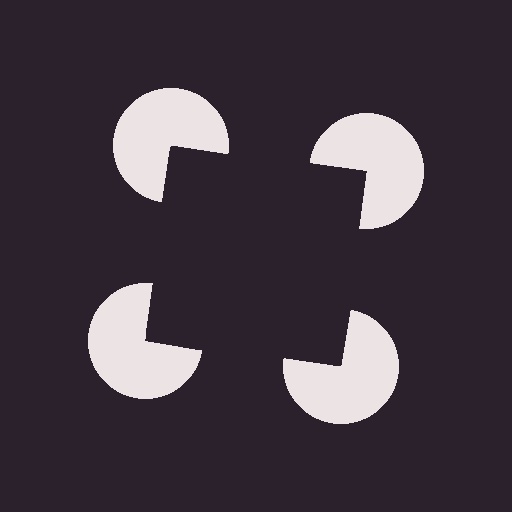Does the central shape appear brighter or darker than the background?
It typically appears slightly darker than the background, even though no actual brightness change is drawn.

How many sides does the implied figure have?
4 sides.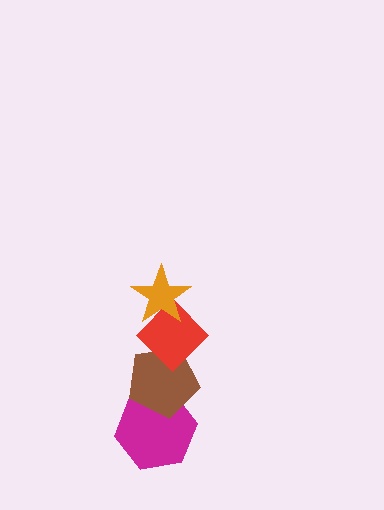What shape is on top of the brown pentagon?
The red diamond is on top of the brown pentagon.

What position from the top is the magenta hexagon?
The magenta hexagon is 4th from the top.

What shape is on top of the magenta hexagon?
The brown pentagon is on top of the magenta hexagon.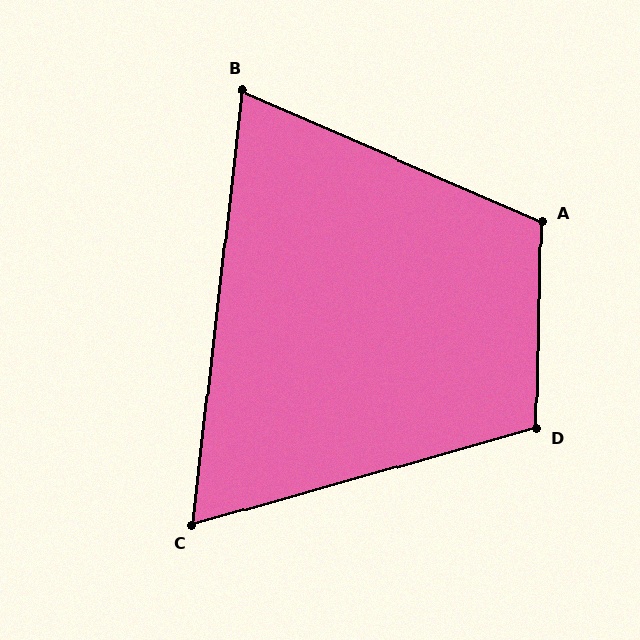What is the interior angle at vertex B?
Approximately 73 degrees (acute).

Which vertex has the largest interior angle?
A, at approximately 112 degrees.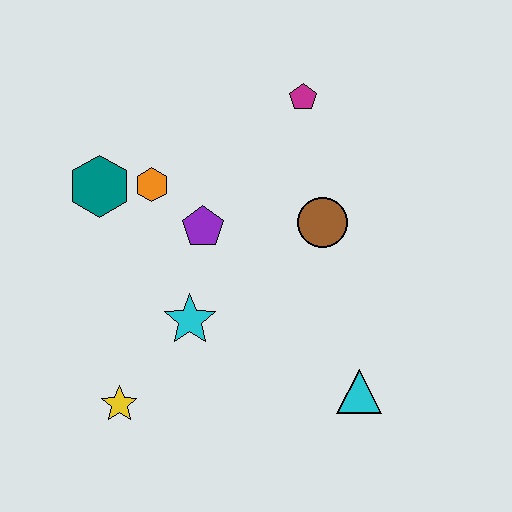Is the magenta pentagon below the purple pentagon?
No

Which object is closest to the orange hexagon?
The teal hexagon is closest to the orange hexagon.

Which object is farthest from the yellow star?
The magenta pentagon is farthest from the yellow star.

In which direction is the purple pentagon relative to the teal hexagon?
The purple pentagon is to the right of the teal hexagon.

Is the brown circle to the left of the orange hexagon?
No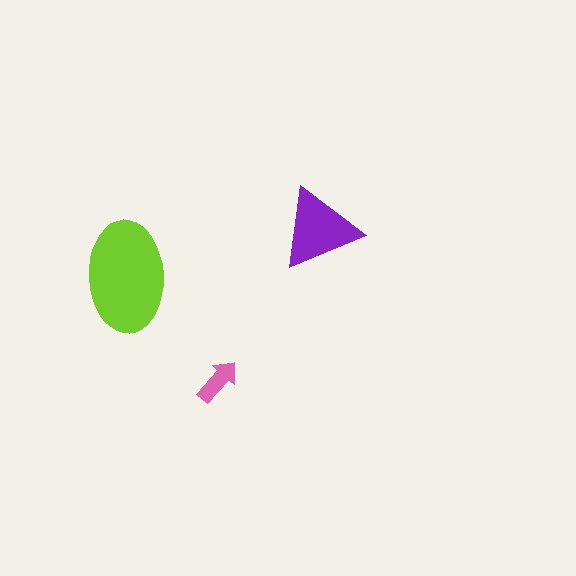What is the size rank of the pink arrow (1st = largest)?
3rd.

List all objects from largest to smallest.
The lime ellipse, the purple triangle, the pink arrow.